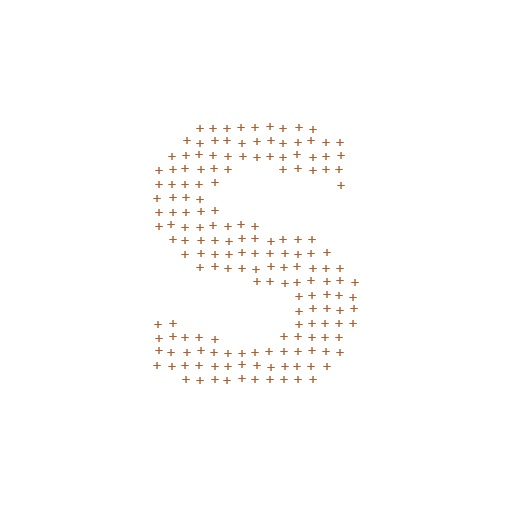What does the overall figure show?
The overall figure shows the letter S.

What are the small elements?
The small elements are plus signs.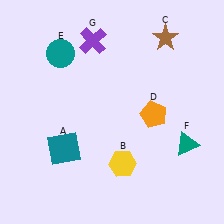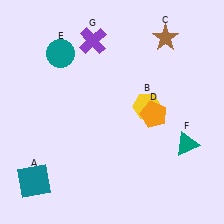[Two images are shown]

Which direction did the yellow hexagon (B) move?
The yellow hexagon (B) moved up.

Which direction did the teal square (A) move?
The teal square (A) moved down.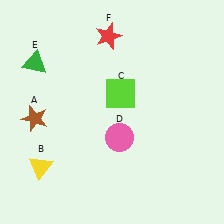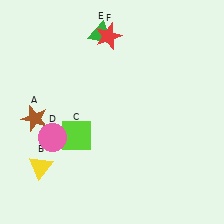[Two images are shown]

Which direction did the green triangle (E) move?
The green triangle (E) moved right.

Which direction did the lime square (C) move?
The lime square (C) moved left.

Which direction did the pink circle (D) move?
The pink circle (D) moved left.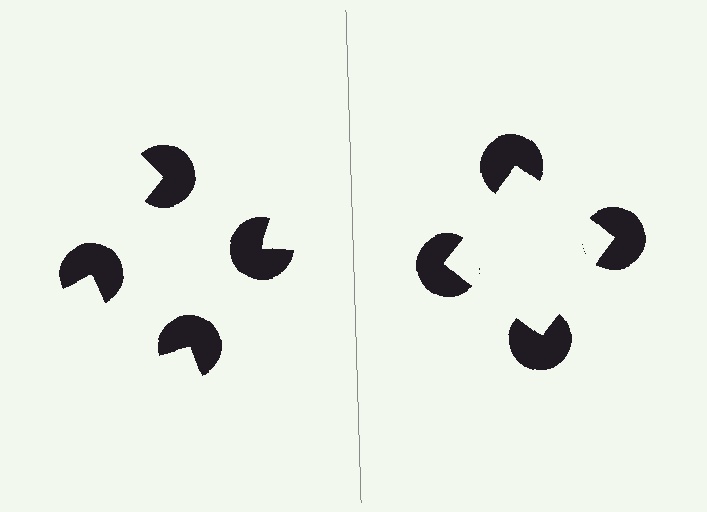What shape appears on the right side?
An illusory square.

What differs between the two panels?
The pac-man discs are positioned identically on both sides; only the wedge orientations differ. On the right they align to a square; on the left they are misaligned.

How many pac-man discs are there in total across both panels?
8 — 4 on each side.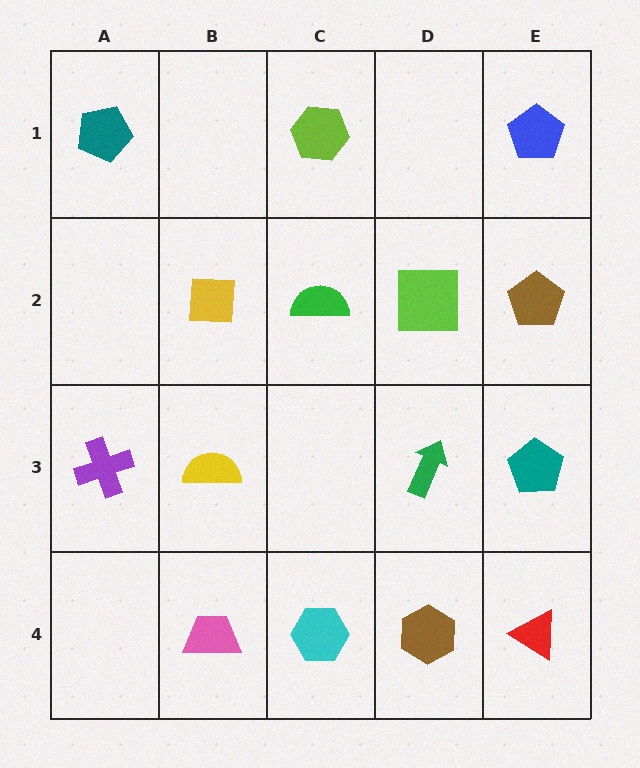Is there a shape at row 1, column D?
No, that cell is empty.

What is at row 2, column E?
A brown pentagon.